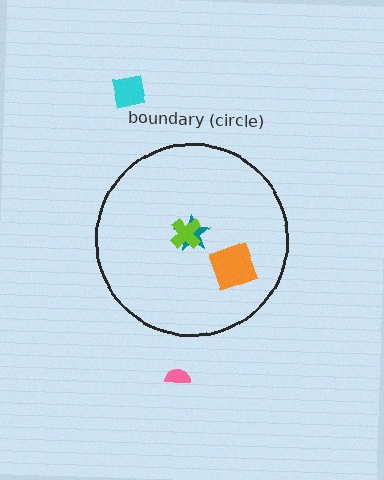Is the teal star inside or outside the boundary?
Inside.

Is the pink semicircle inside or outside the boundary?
Outside.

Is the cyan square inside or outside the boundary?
Outside.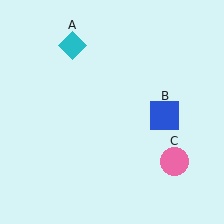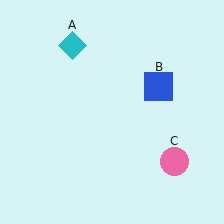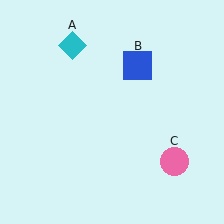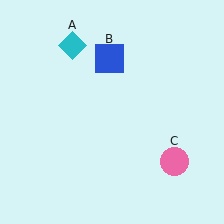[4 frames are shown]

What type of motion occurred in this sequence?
The blue square (object B) rotated counterclockwise around the center of the scene.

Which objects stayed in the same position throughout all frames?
Cyan diamond (object A) and pink circle (object C) remained stationary.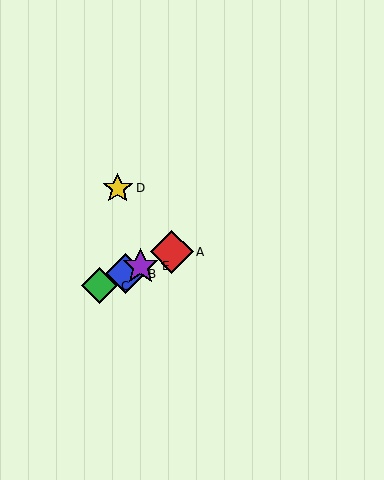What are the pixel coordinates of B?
Object B is at (125, 274).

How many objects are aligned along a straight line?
4 objects (A, B, C, E) are aligned along a straight line.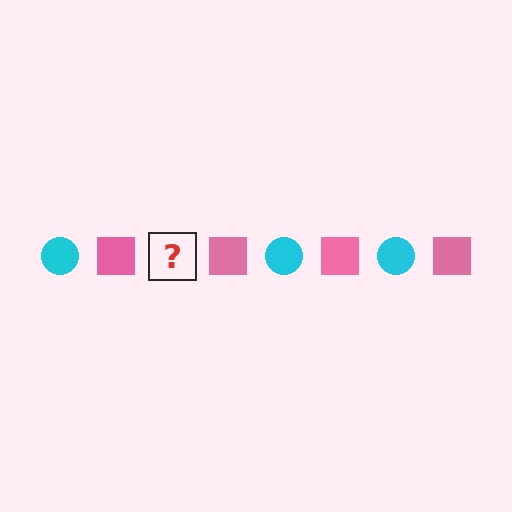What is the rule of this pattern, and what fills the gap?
The rule is that the pattern alternates between cyan circle and pink square. The gap should be filled with a cyan circle.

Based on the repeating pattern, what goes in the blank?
The blank should be a cyan circle.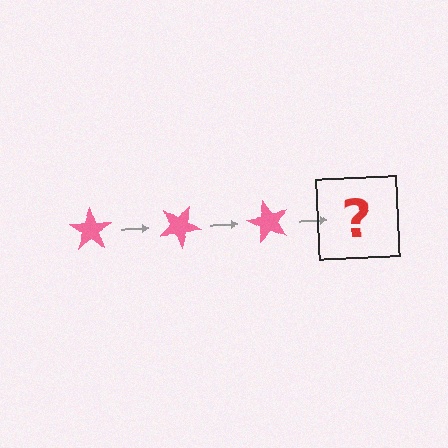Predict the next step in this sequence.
The next step is a pink star rotated 90 degrees.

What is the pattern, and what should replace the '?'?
The pattern is that the star rotates 30 degrees each step. The '?' should be a pink star rotated 90 degrees.